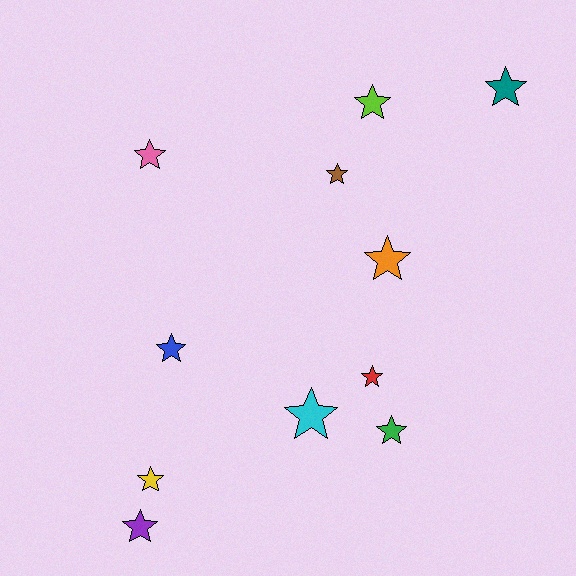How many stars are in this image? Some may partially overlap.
There are 11 stars.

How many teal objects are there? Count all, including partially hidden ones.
There is 1 teal object.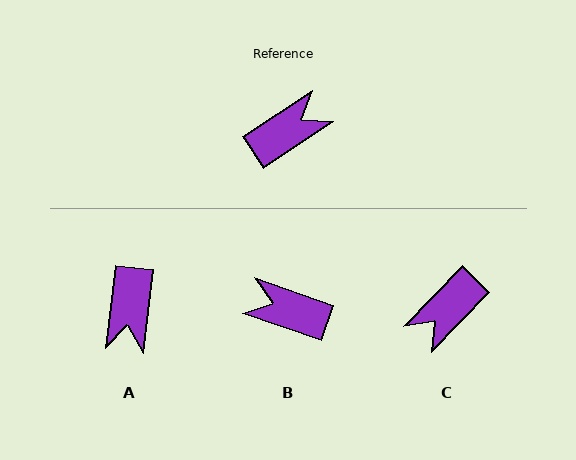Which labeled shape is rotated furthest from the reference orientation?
C, about 168 degrees away.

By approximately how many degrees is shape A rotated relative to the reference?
Approximately 130 degrees clockwise.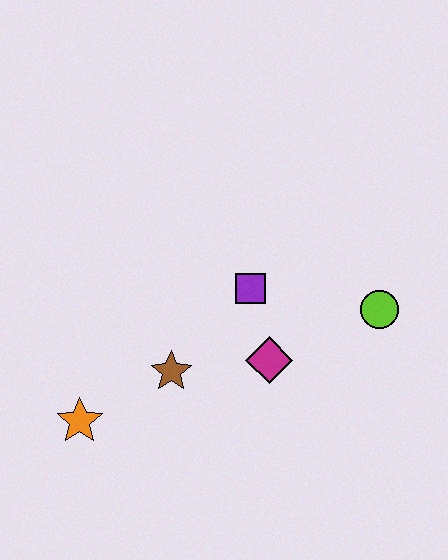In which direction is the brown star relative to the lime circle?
The brown star is to the left of the lime circle.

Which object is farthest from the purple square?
The orange star is farthest from the purple square.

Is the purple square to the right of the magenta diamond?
No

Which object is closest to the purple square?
The magenta diamond is closest to the purple square.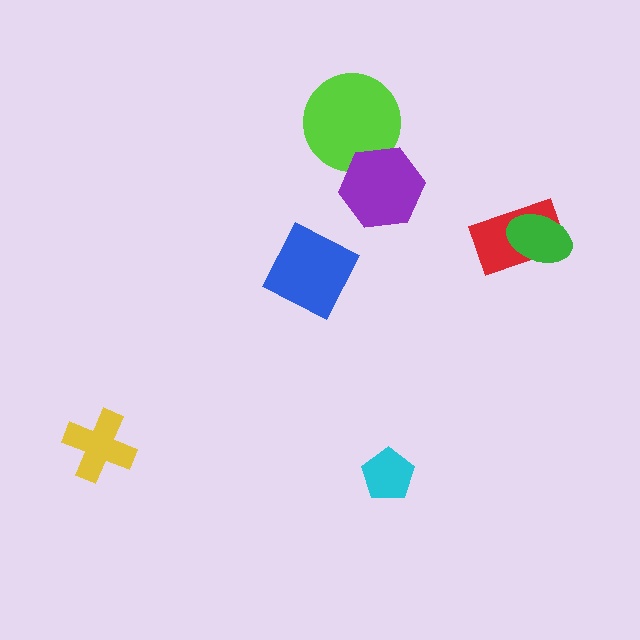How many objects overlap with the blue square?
0 objects overlap with the blue square.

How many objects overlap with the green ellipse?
1 object overlaps with the green ellipse.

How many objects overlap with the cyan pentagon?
0 objects overlap with the cyan pentagon.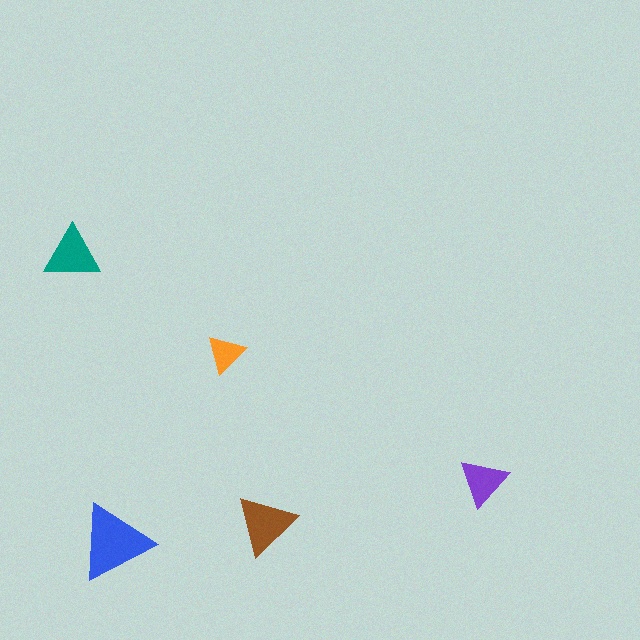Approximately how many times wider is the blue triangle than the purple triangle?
About 1.5 times wider.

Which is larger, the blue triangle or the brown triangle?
The blue one.